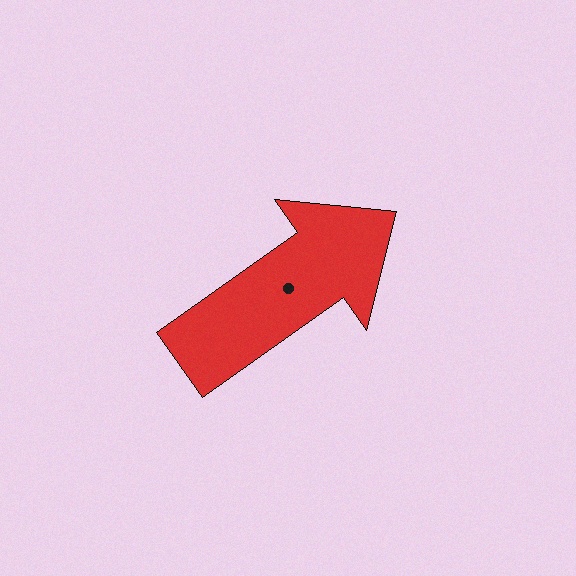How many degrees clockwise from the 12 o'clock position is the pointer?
Approximately 55 degrees.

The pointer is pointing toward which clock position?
Roughly 2 o'clock.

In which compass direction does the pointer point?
Northeast.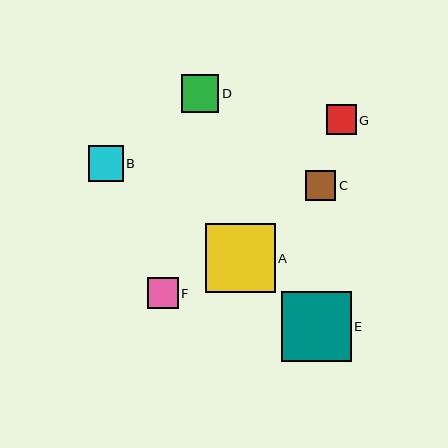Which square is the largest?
Square E is the largest with a size of approximately 70 pixels.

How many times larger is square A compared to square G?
Square A is approximately 2.3 times the size of square G.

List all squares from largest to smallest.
From largest to smallest: E, A, D, B, F, C, G.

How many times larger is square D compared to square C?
Square D is approximately 1.2 times the size of square C.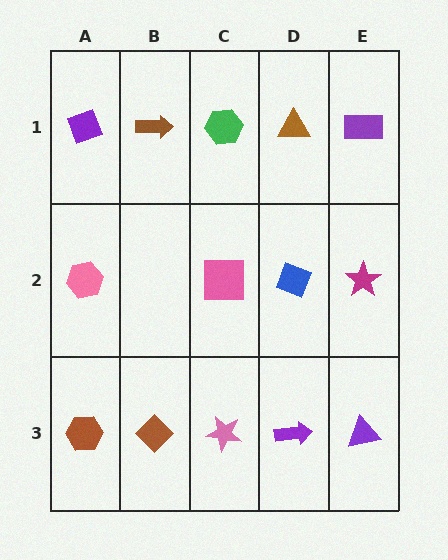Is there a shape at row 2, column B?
No, that cell is empty.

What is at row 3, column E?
A purple triangle.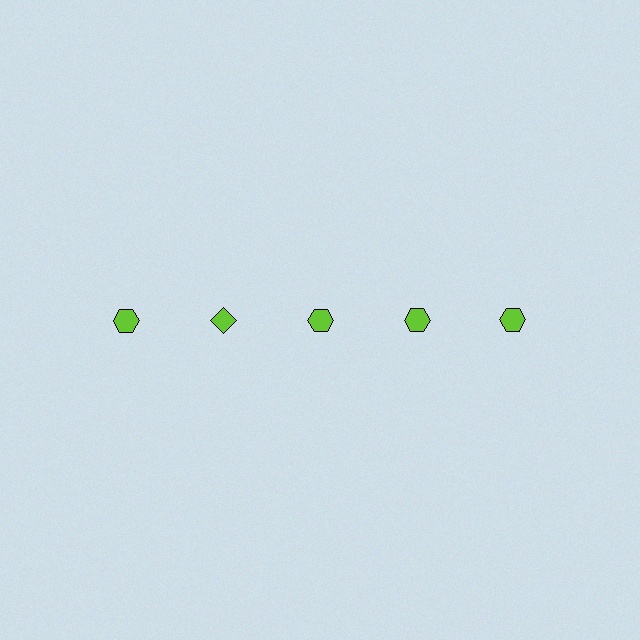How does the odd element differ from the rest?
It has a different shape: diamond instead of hexagon.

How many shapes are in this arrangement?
There are 5 shapes arranged in a grid pattern.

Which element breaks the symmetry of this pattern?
The lime diamond in the top row, second from left column breaks the symmetry. All other shapes are lime hexagons.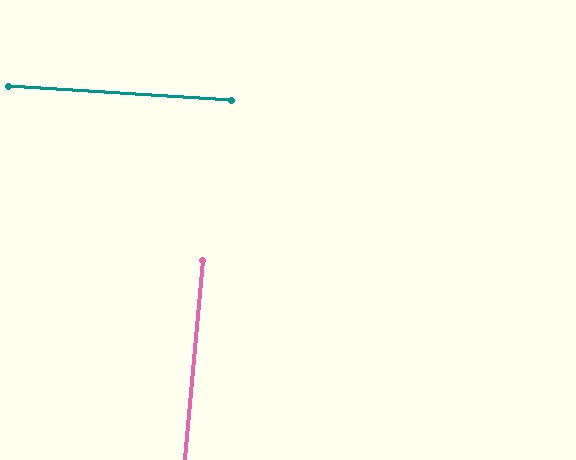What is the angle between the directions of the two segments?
Approximately 89 degrees.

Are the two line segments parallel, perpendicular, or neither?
Perpendicular — they meet at approximately 89°.